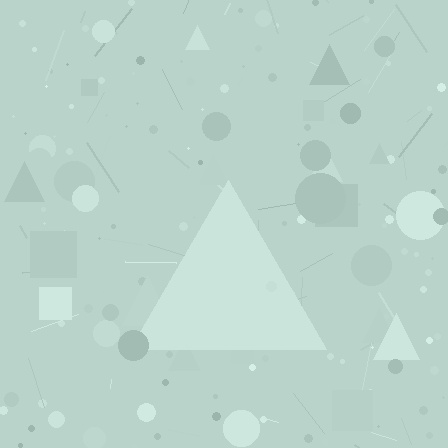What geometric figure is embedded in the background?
A triangle is embedded in the background.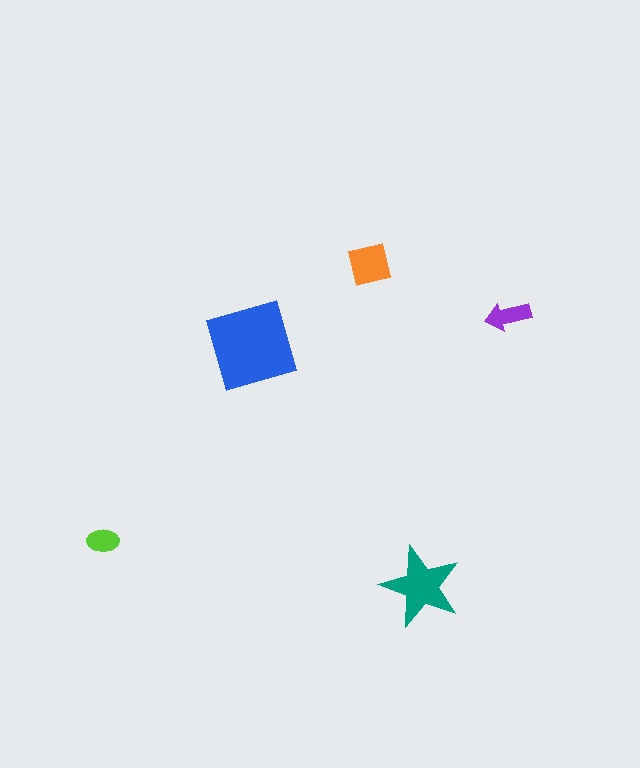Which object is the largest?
The blue square.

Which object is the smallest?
The lime ellipse.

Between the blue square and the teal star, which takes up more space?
The blue square.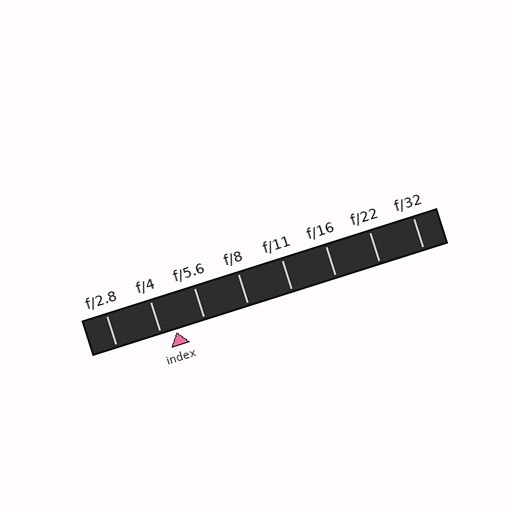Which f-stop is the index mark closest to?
The index mark is closest to f/4.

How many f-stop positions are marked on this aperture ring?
There are 8 f-stop positions marked.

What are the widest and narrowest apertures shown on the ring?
The widest aperture shown is f/2.8 and the narrowest is f/32.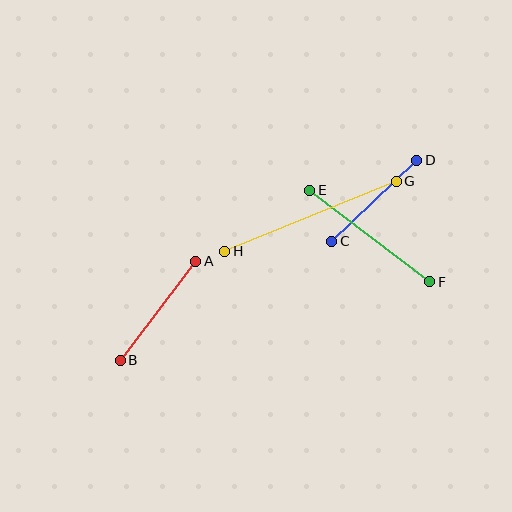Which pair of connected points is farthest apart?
Points G and H are farthest apart.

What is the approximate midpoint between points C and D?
The midpoint is at approximately (374, 201) pixels.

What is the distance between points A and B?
The distance is approximately 125 pixels.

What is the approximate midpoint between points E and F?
The midpoint is at approximately (370, 236) pixels.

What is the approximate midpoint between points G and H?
The midpoint is at approximately (311, 216) pixels.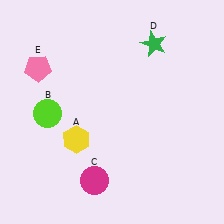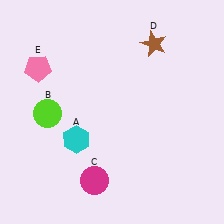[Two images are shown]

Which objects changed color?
A changed from yellow to cyan. D changed from green to brown.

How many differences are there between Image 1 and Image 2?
There are 2 differences between the two images.